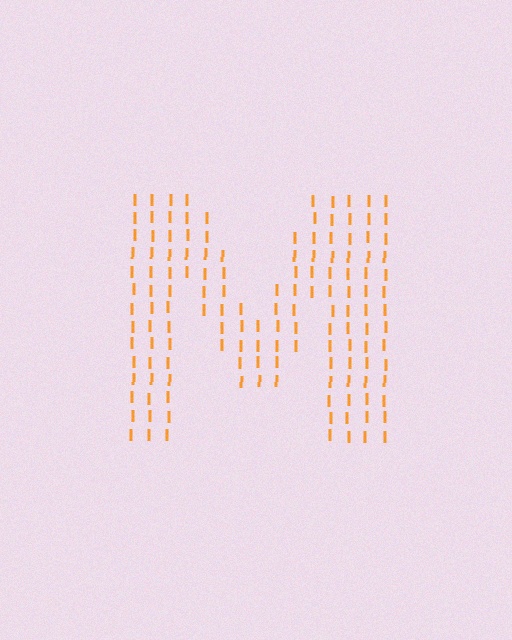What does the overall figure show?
The overall figure shows the letter M.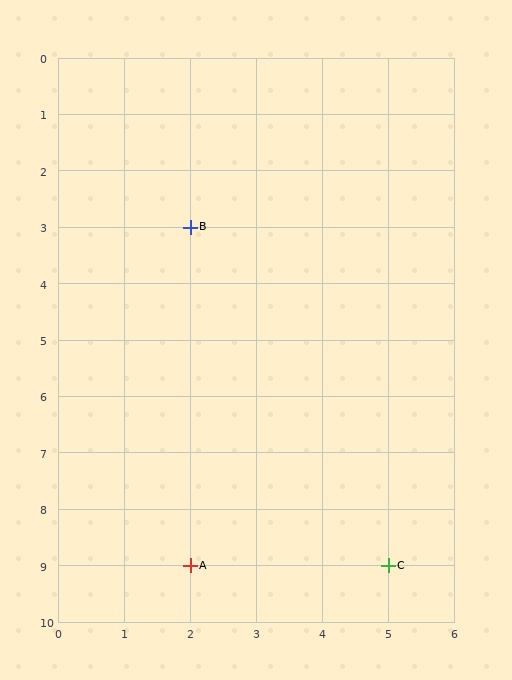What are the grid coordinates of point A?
Point A is at grid coordinates (2, 9).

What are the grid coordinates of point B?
Point B is at grid coordinates (2, 3).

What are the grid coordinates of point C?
Point C is at grid coordinates (5, 9).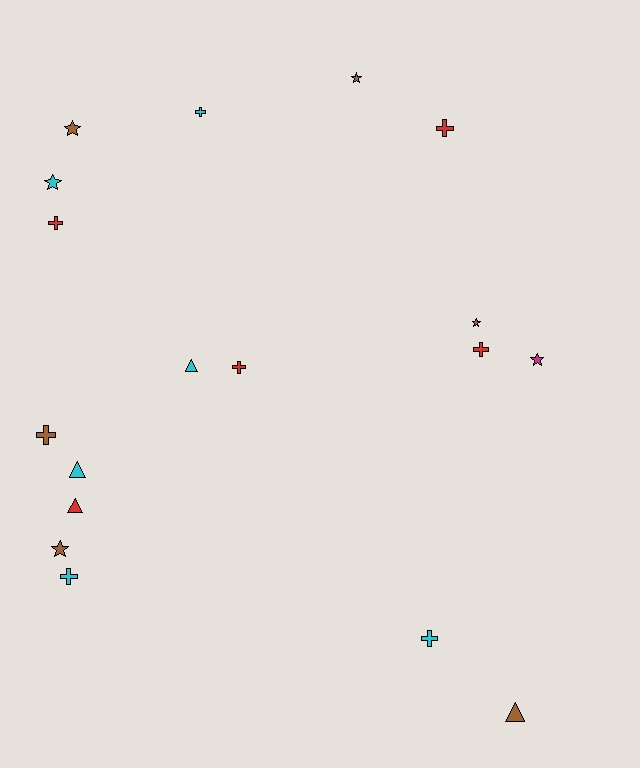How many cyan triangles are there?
There are 2 cyan triangles.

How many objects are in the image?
There are 18 objects.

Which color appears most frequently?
Cyan, with 6 objects.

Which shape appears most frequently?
Cross, with 8 objects.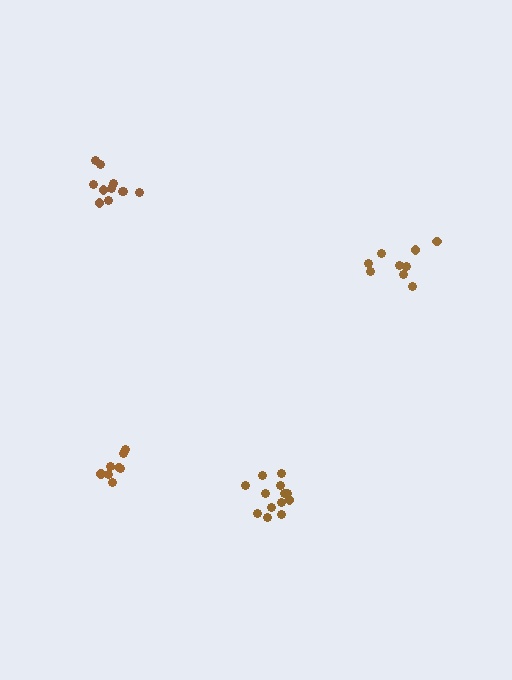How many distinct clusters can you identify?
There are 4 distinct clusters.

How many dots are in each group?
Group 1: 8 dots, Group 2: 9 dots, Group 3: 13 dots, Group 4: 11 dots (41 total).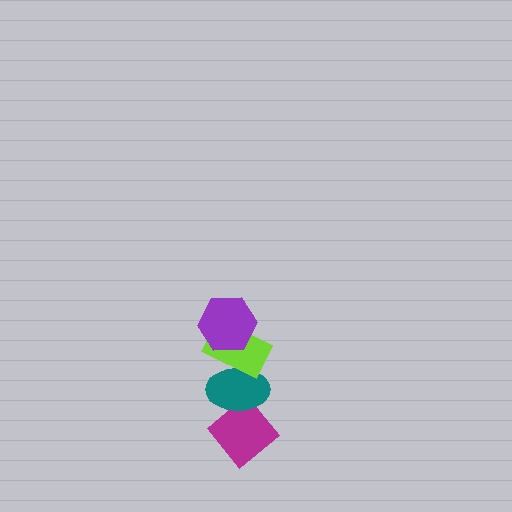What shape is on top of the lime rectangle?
The purple hexagon is on top of the lime rectangle.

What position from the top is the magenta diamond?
The magenta diamond is 4th from the top.